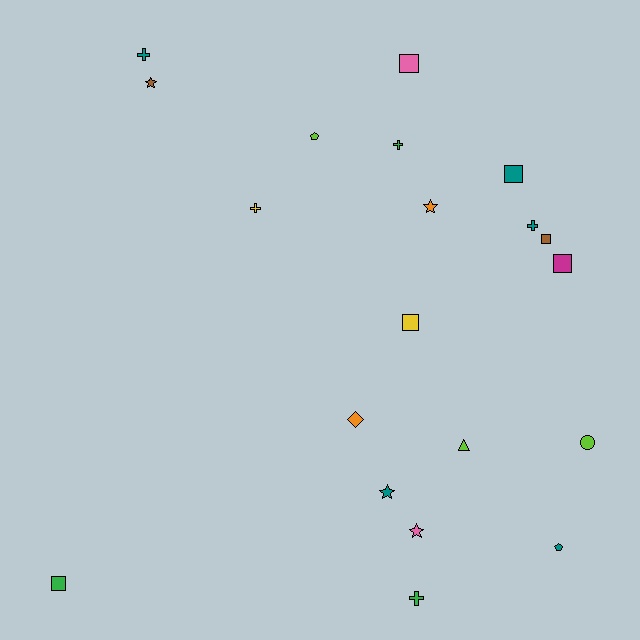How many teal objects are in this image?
There are 5 teal objects.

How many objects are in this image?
There are 20 objects.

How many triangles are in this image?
There is 1 triangle.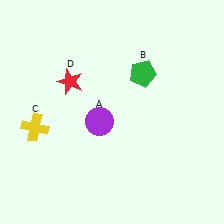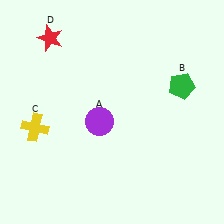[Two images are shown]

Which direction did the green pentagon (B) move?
The green pentagon (B) moved right.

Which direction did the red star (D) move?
The red star (D) moved up.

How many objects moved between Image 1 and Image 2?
2 objects moved between the two images.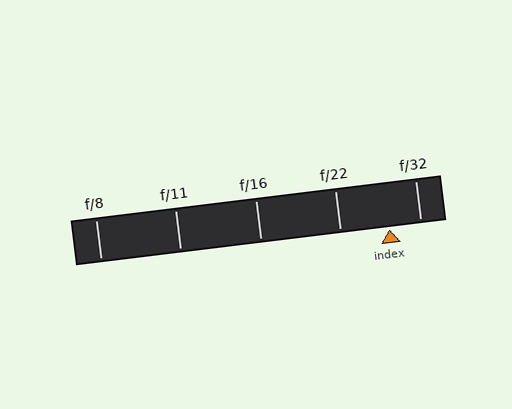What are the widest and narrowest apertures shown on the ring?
The widest aperture shown is f/8 and the narrowest is f/32.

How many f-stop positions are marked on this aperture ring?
There are 5 f-stop positions marked.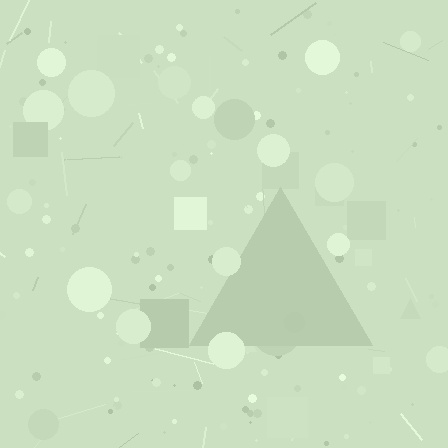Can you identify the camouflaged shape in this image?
The camouflaged shape is a triangle.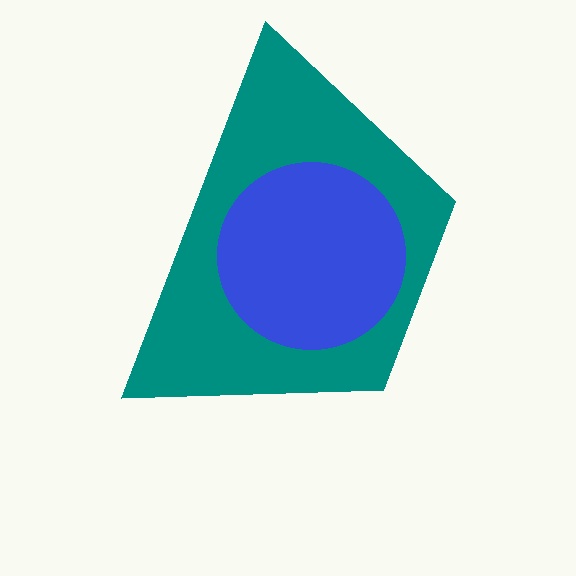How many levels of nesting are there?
2.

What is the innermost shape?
The blue circle.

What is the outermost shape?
The teal trapezoid.